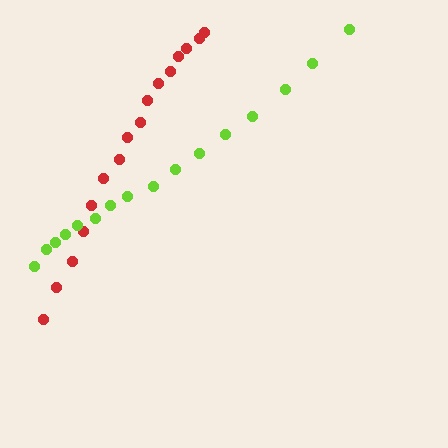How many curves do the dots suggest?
There are 2 distinct paths.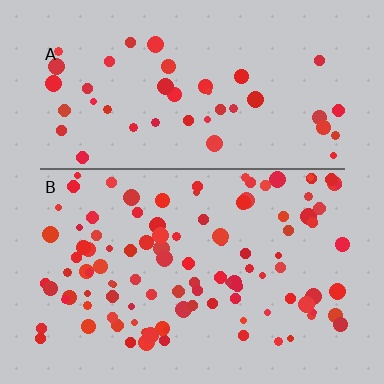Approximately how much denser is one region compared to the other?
Approximately 2.4× — region B over region A.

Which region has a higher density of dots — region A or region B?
B (the bottom).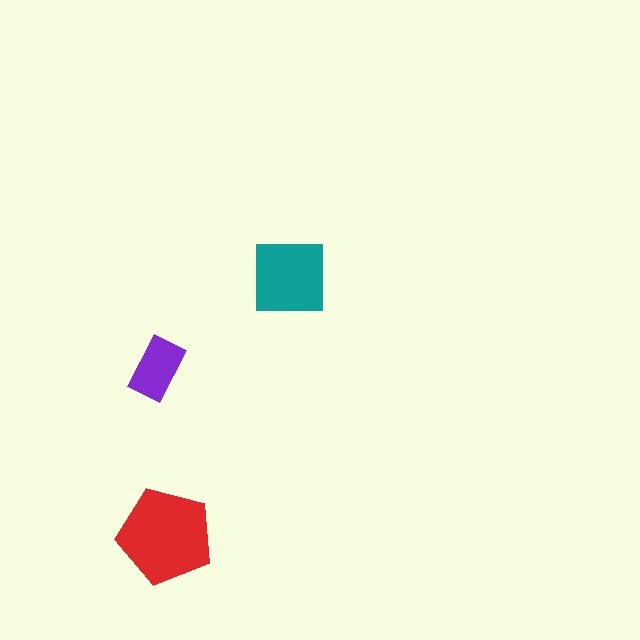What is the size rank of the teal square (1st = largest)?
2nd.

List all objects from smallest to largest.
The purple rectangle, the teal square, the red pentagon.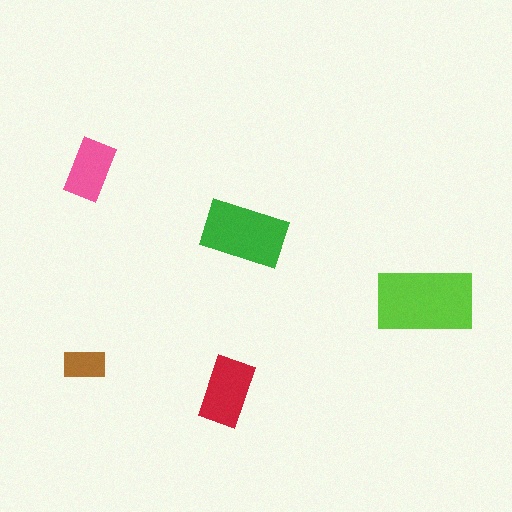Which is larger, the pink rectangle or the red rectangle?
The red one.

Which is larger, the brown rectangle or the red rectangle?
The red one.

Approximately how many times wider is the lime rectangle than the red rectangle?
About 1.5 times wider.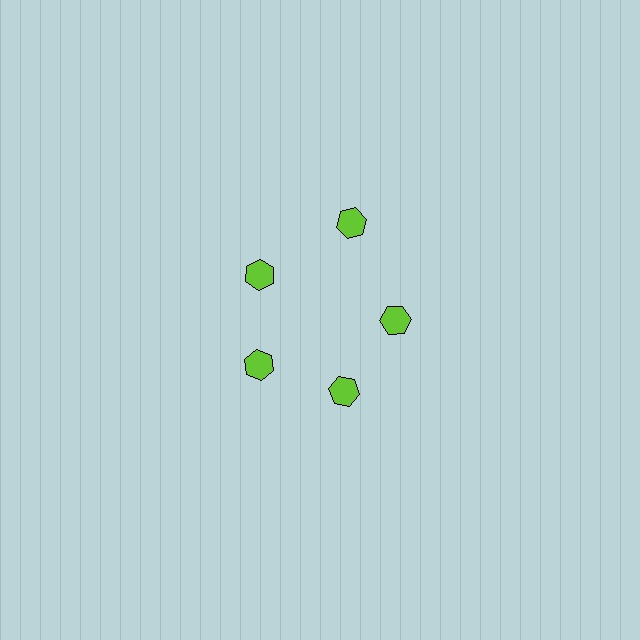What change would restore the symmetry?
The symmetry would be restored by moving it inward, back onto the ring so that all 5 hexagons sit at equal angles and equal distance from the center.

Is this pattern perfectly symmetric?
No. The 5 lime hexagons are arranged in a ring, but one element near the 1 o'clock position is pushed outward from the center, breaking the 5-fold rotational symmetry.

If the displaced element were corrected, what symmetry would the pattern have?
It would have 5-fold rotational symmetry — the pattern would map onto itself every 72 degrees.